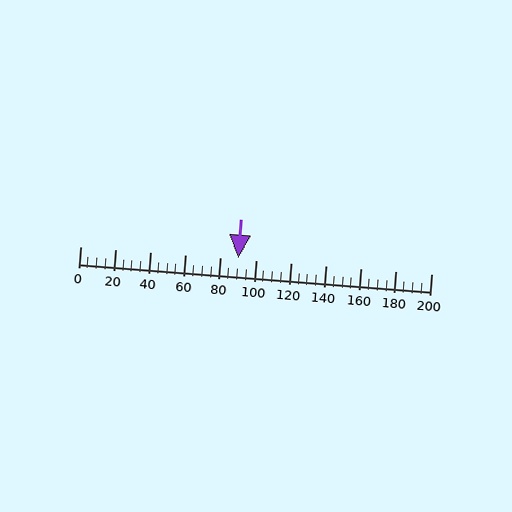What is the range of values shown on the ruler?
The ruler shows values from 0 to 200.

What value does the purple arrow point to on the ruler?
The purple arrow points to approximately 90.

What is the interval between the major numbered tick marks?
The major tick marks are spaced 20 units apart.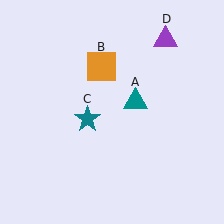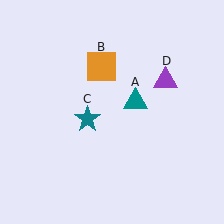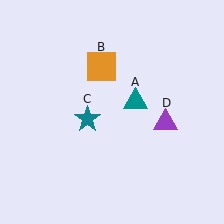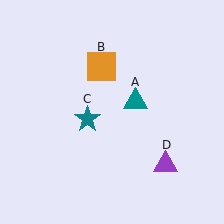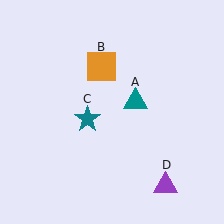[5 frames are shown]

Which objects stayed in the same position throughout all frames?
Teal triangle (object A) and orange square (object B) and teal star (object C) remained stationary.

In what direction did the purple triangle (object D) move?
The purple triangle (object D) moved down.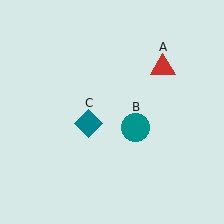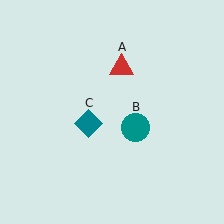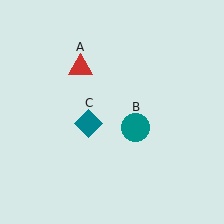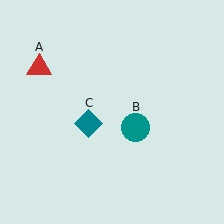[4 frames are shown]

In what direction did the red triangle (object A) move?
The red triangle (object A) moved left.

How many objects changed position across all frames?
1 object changed position: red triangle (object A).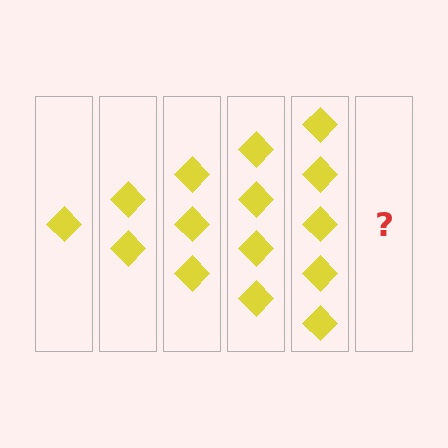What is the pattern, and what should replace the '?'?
The pattern is that each step adds one more diamond. The '?' should be 6 diamonds.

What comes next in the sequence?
The next element should be 6 diamonds.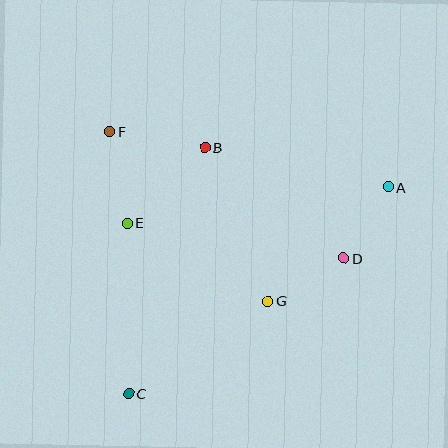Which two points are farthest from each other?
Points A and C are farthest from each other.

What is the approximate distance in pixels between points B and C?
The distance between B and C is approximately 258 pixels.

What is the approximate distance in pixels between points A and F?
The distance between A and F is approximately 284 pixels.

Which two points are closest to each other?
Points A and D are closest to each other.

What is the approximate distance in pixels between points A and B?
The distance between A and B is approximately 187 pixels.